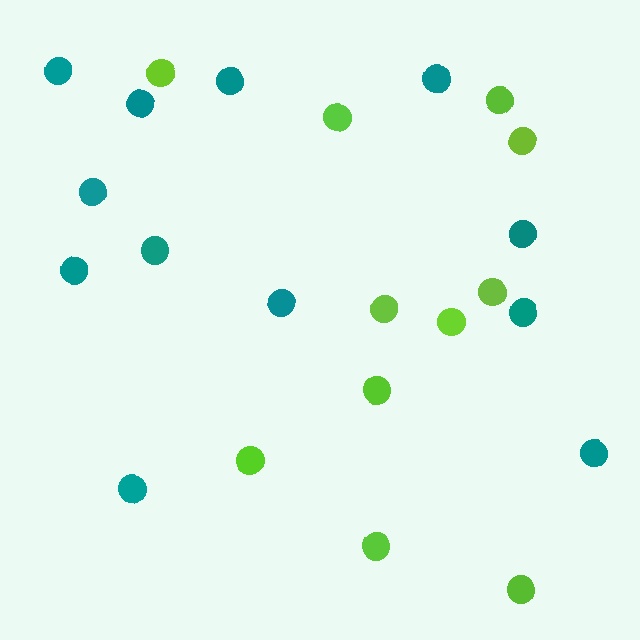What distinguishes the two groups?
There are 2 groups: one group of lime circles (11) and one group of teal circles (12).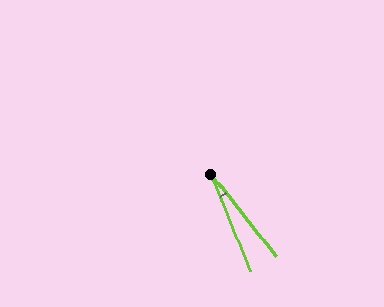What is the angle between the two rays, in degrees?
Approximately 16 degrees.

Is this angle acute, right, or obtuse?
It is acute.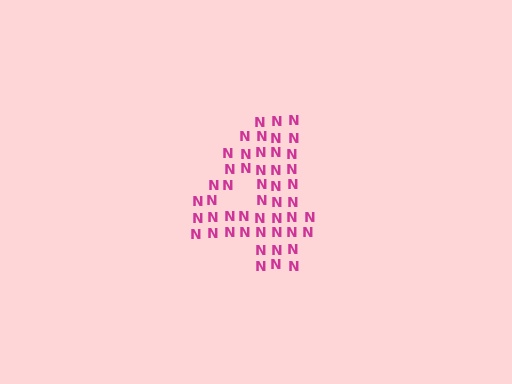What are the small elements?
The small elements are letter N's.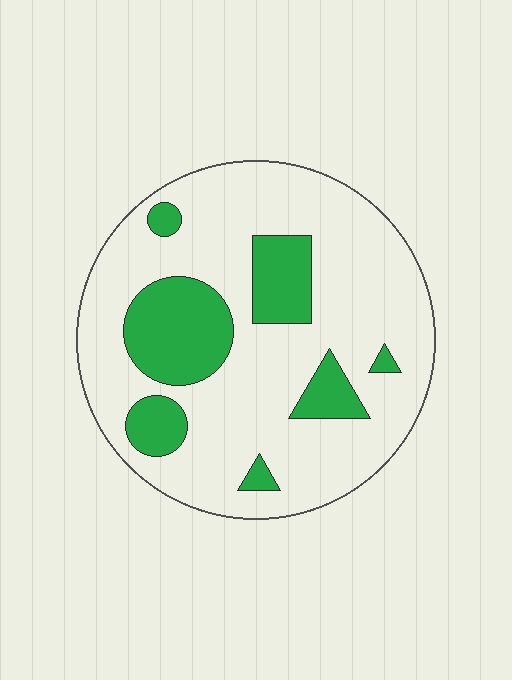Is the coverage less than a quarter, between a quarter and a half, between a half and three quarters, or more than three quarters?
Less than a quarter.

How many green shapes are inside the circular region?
7.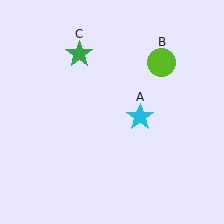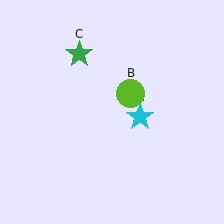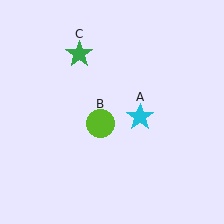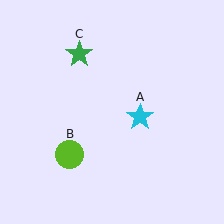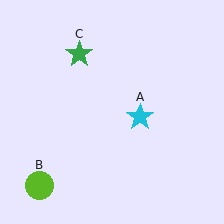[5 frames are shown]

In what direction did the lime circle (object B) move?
The lime circle (object B) moved down and to the left.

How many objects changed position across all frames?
1 object changed position: lime circle (object B).